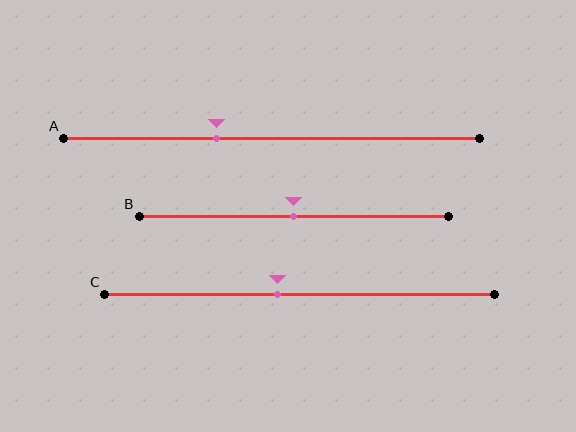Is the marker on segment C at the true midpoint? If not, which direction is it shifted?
No, the marker on segment C is shifted to the left by about 6% of the segment length.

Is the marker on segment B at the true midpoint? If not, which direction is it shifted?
Yes, the marker on segment B is at the true midpoint.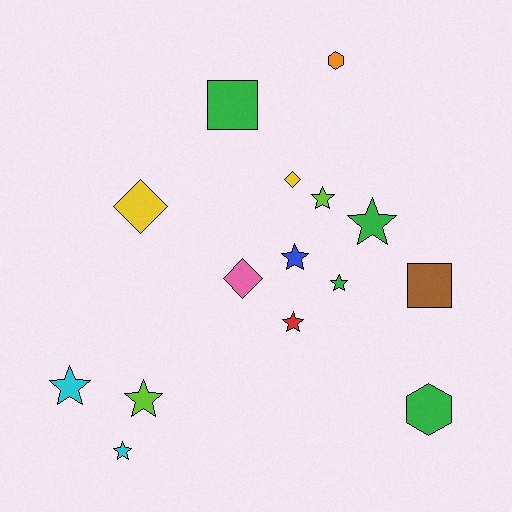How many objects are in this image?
There are 15 objects.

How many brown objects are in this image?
There is 1 brown object.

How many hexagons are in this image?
There are 2 hexagons.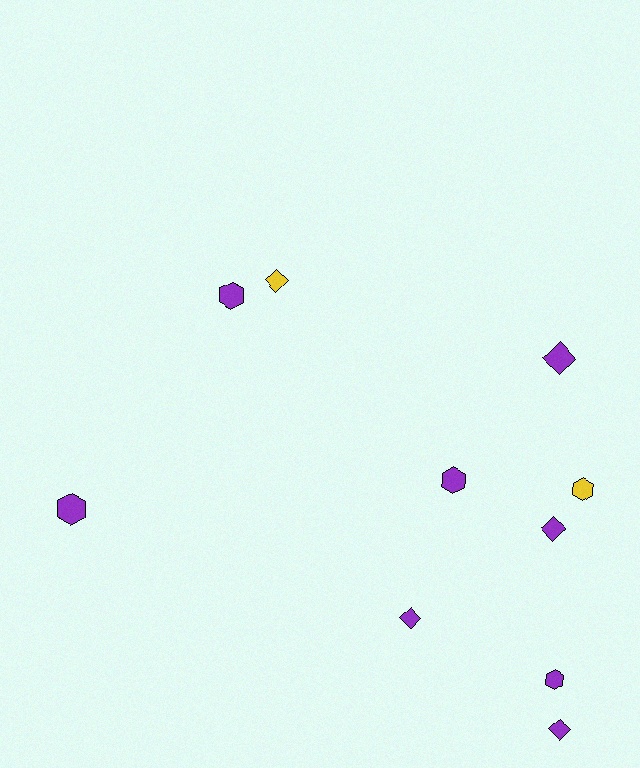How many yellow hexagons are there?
There is 1 yellow hexagon.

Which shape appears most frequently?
Diamond, with 5 objects.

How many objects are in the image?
There are 10 objects.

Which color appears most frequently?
Purple, with 8 objects.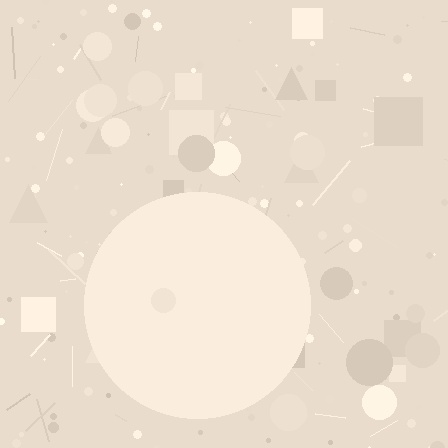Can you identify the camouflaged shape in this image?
The camouflaged shape is a circle.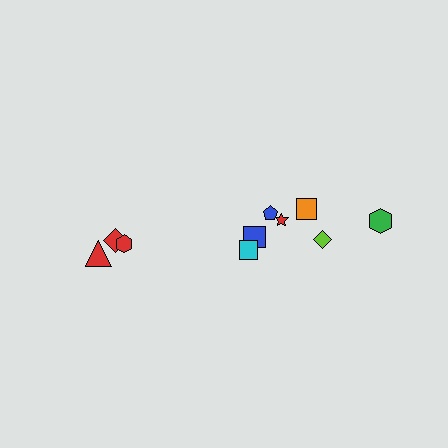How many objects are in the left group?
There are 3 objects.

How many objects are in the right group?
There are 7 objects.